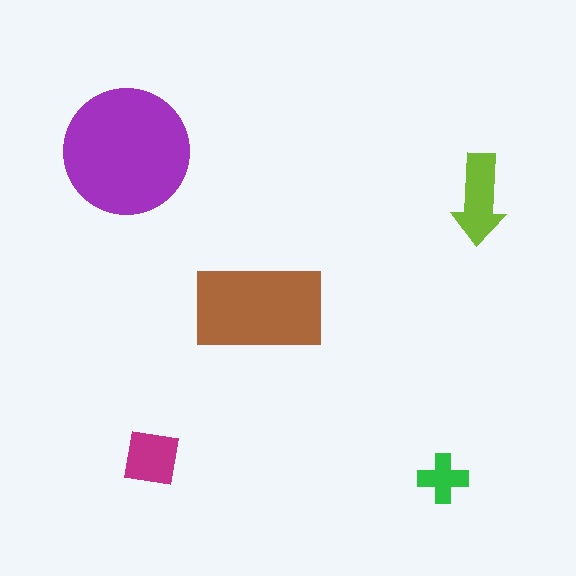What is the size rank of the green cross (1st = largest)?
5th.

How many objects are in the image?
There are 5 objects in the image.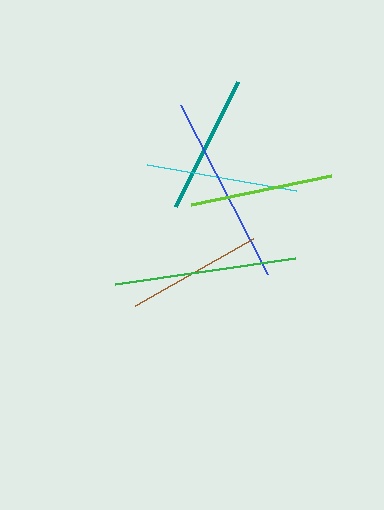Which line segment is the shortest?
The brown line is the shortest at approximately 135 pixels.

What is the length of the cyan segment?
The cyan segment is approximately 151 pixels long.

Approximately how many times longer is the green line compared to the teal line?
The green line is approximately 1.3 times the length of the teal line.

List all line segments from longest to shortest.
From longest to shortest: blue, green, cyan, lime, teal, brown.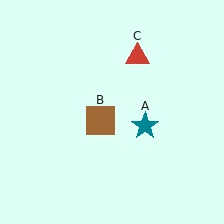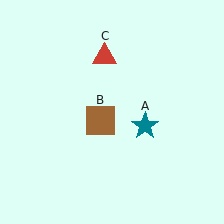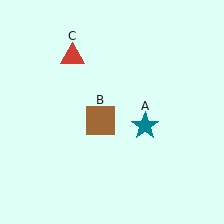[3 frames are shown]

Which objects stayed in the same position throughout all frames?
Teal star (object A) and brown square (object B) remained stationary.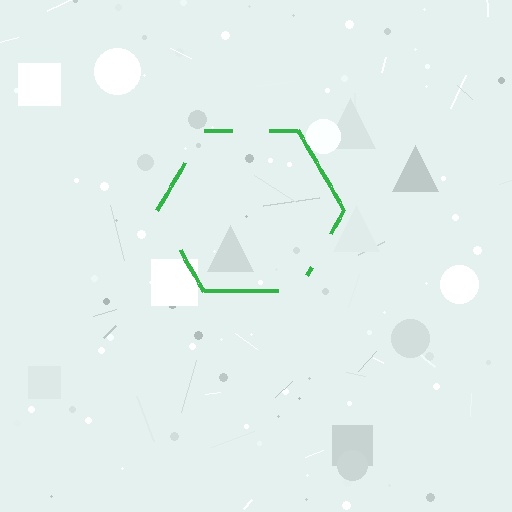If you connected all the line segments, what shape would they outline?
They would outline a hexagon.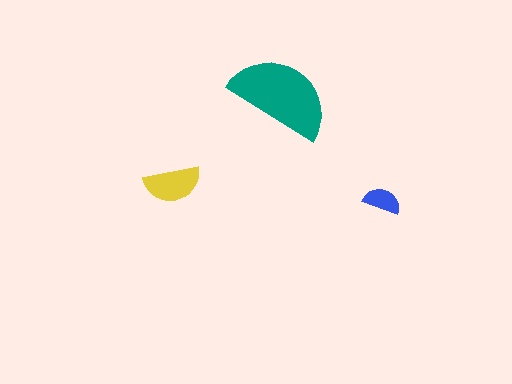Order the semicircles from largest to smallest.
the teal one, the yellow one, the blue one.